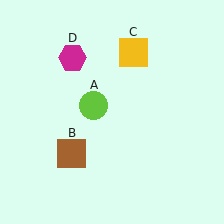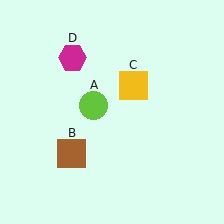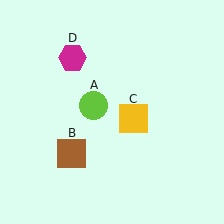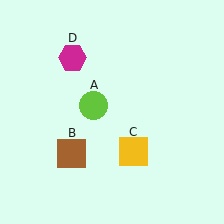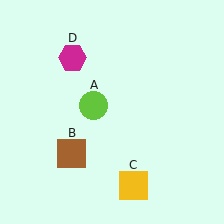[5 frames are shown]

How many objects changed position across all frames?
1 object changed position: yellow square (object C).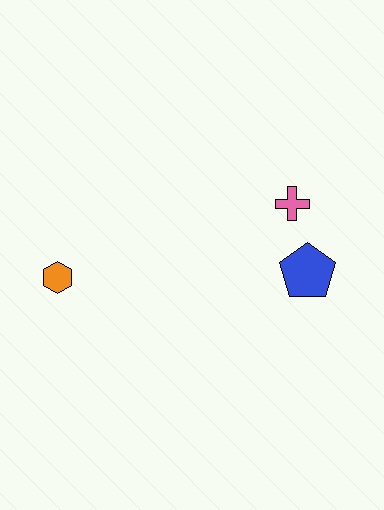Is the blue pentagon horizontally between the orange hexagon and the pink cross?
No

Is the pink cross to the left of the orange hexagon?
No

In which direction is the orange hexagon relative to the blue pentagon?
The orange hexagon is to the left of the blue pentagon.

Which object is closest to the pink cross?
The blue pentagon is closest to the pink cross.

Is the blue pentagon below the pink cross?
Yes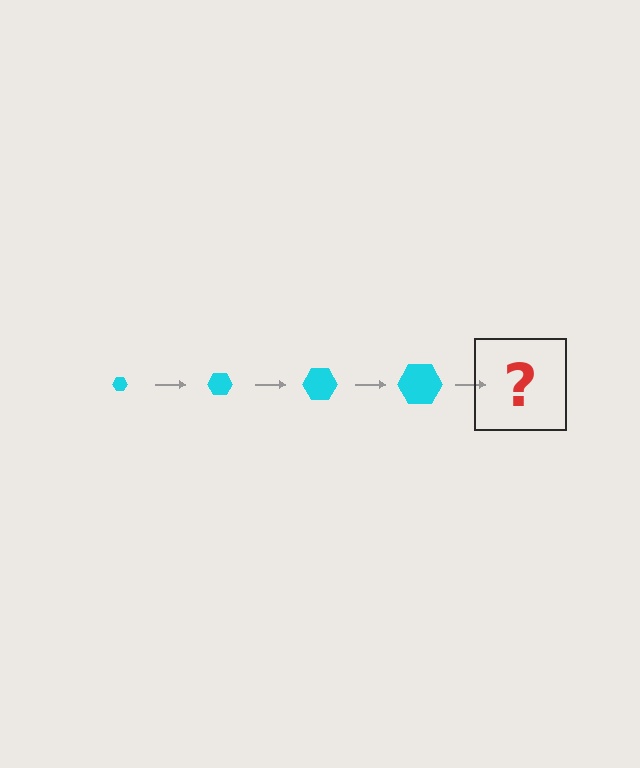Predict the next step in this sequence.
The next step is a cyan hexagon, larger than the previous one.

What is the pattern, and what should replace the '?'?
The pattern is that the hexagon gets progressively larger each step. The '?' should be a cyan hexagon, larger than the previous one.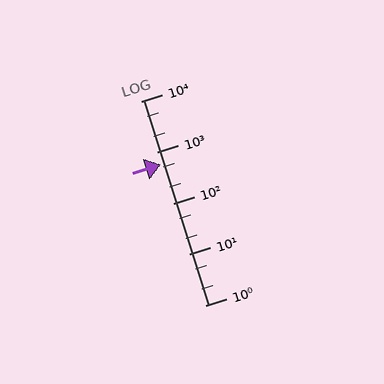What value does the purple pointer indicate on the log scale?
The pointer indicates approximately 580.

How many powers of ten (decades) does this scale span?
The scale spans 4 decades, from 1 to 10000.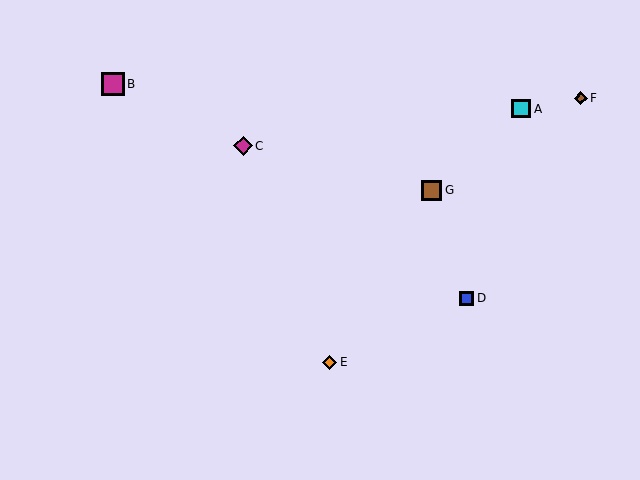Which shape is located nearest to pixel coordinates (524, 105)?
The cyan square (labeled A) at (521, 109) is nearest to that location.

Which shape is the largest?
The magenta square (labeled B) is the largest.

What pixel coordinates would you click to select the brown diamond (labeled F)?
Click at (581, 98) to select the brown diamond F.